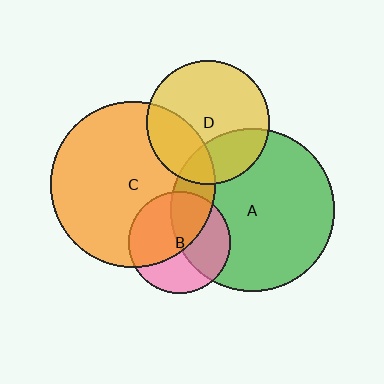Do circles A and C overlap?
Yes.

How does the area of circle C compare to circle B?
Approximately 2.6 times.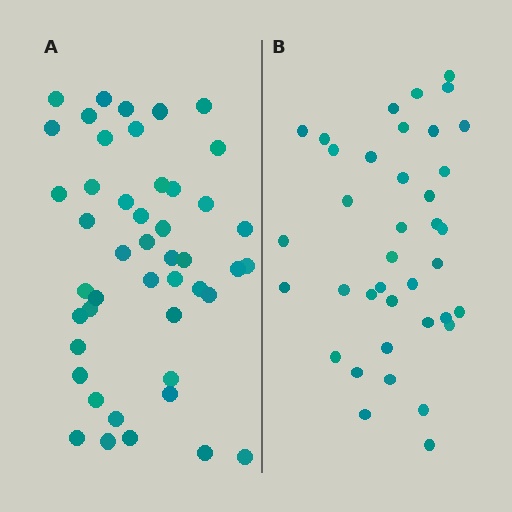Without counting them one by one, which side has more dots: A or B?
Region A (the left region) has more dots.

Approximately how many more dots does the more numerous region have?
Region A has roughly 8 or so more dots than region B.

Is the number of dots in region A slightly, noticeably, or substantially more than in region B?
Region A has only slightly more — the two regions are fairly close. The ratio is roughly 1.2 to 1.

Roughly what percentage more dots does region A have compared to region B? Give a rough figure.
About 20% more.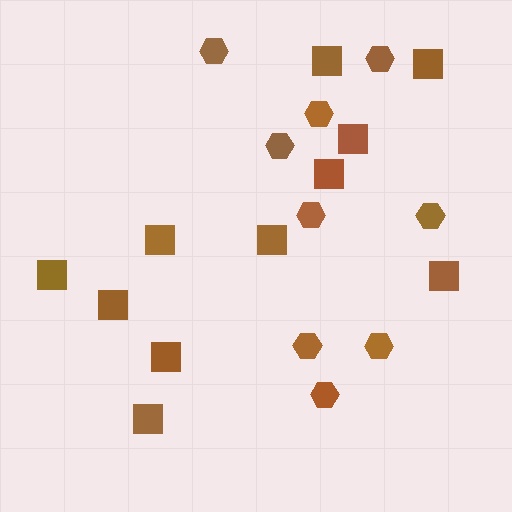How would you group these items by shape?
There are 2 groups: one group of squares (11) and one group of hexagons (9).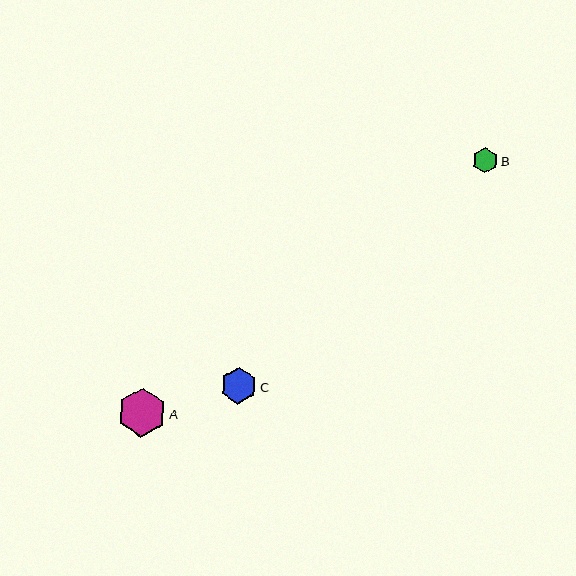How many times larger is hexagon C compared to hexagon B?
Hexagon C is approximately 1.5 times the size of hexagon B.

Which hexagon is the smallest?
Hexagon B is the smallest with a size of approximately 25 pixels.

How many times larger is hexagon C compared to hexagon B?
Hexagon C is approximately 1.5 times the size of hexagon B.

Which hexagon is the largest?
Hexagon A is the largest with a size of approximately 49 pixels.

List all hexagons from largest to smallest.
From largest to smallest: A, C, B.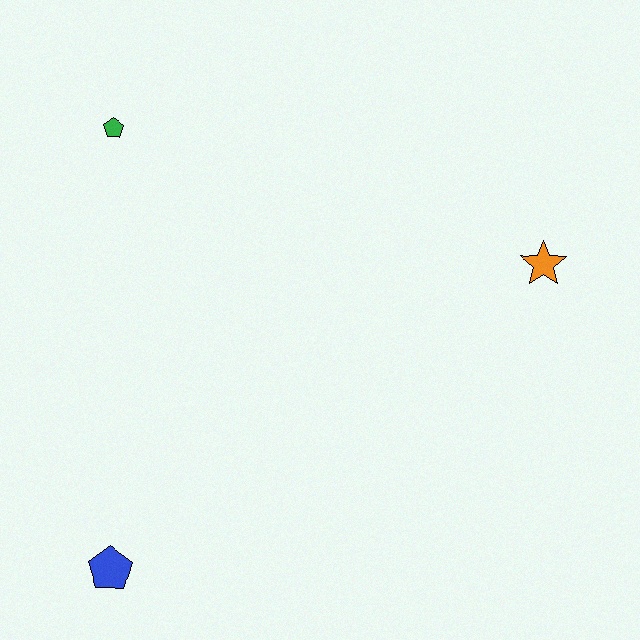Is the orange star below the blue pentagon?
No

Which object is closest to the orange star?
The green pentagon is closest to the orange star.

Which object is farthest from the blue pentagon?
The orange star is farthest from the blue pentagon.